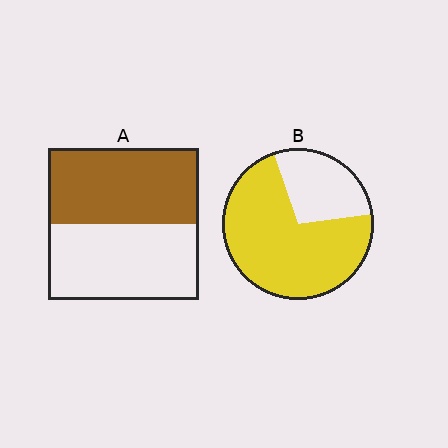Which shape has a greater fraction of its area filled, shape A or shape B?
Shape B.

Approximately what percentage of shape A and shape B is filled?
A is approximately 50% and B is approximately 70%.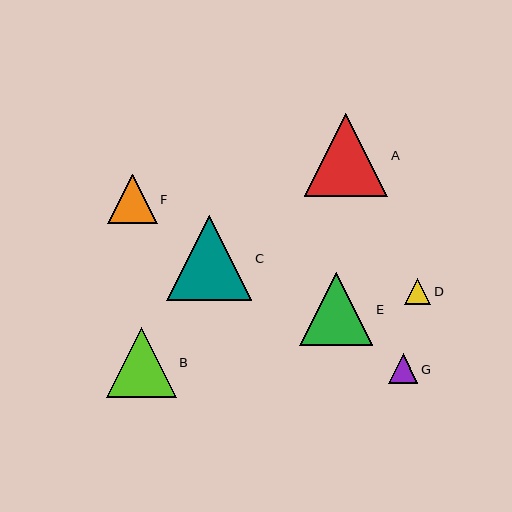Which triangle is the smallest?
Triangle D is the smallest with a size of approximately 26 pixels.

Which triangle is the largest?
Triangle C is the largest with a size of approximately 85 pixels.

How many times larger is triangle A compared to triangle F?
Triangle A is approximately 1.7 times the size of triangle F.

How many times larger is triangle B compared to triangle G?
Triangle B is approximately 2.4 times the size of triangle G.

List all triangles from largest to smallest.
From largest to smallest: C, A, E, B, F, G, D.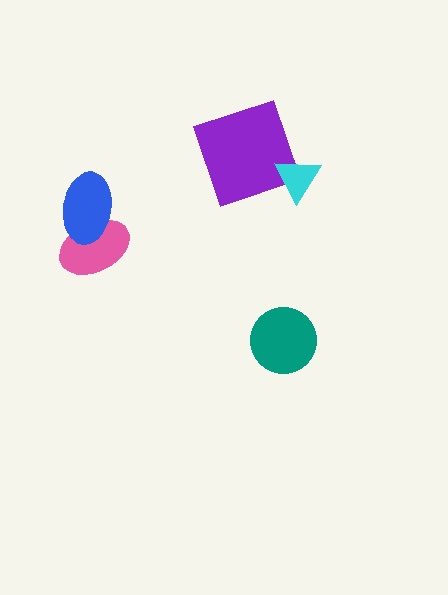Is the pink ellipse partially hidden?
Yes, it is partially covered by another shape.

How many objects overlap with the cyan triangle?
1 object overlaps with the cyan triangle.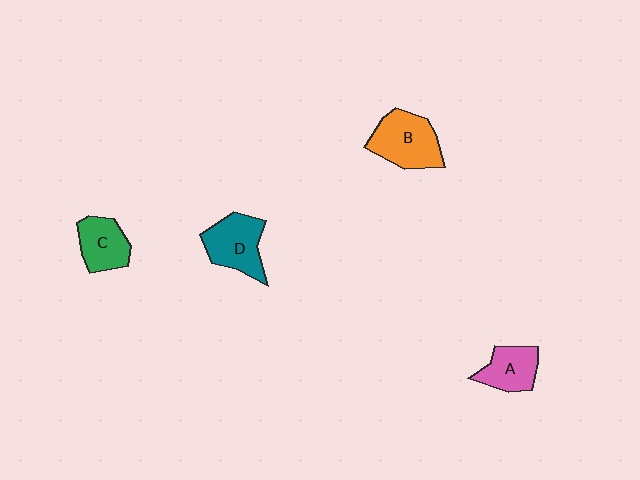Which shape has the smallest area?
Shape A (pink).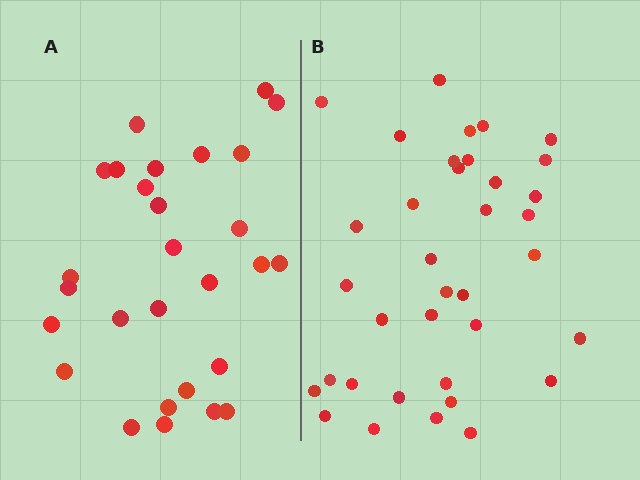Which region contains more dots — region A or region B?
Region B (the right region) has more dots.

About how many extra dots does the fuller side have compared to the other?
Region B has roughly 8 or so more dots than region A.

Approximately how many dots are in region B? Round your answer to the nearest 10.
About 40 dots. (The exact count is 36, which rounds to 40.)